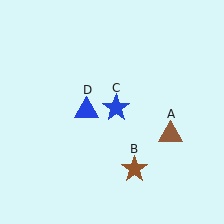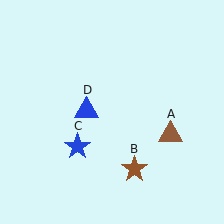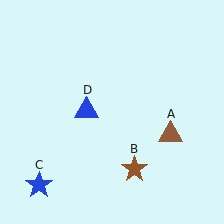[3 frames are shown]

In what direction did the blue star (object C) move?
The blue star (object C) moved down and to the left.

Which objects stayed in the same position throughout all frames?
Brown triangle (object A) and brown star (object B) and blue triangle (object D) remained stationary.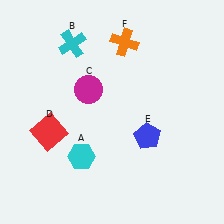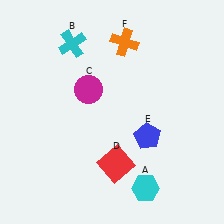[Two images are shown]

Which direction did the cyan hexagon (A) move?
The cyan hexagon (A) moved right.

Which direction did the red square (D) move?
The red square (D) moved right.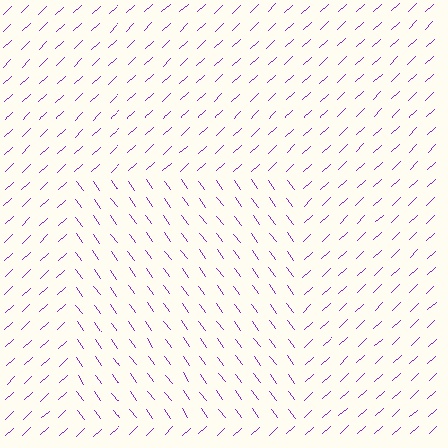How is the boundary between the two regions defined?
The boundary is defined purely by a change in line orientation (approximately 83 degrees difference). All lines are the same color and thickness.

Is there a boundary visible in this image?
Yes, there is a texture boundary formed by a change in line orientation.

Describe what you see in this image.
The image is filled with small purple line segments. A rectangle region in the image has lines oriented differently from the surrounding lines, creating a visible texture boundary.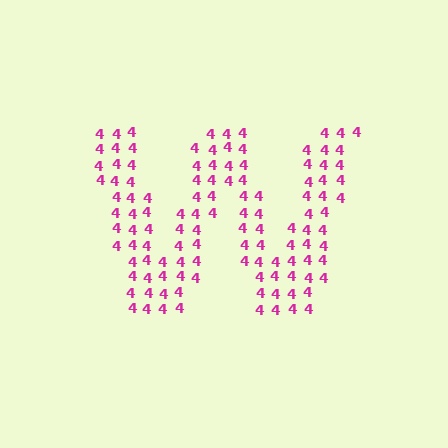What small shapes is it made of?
It is made of small digit 4's.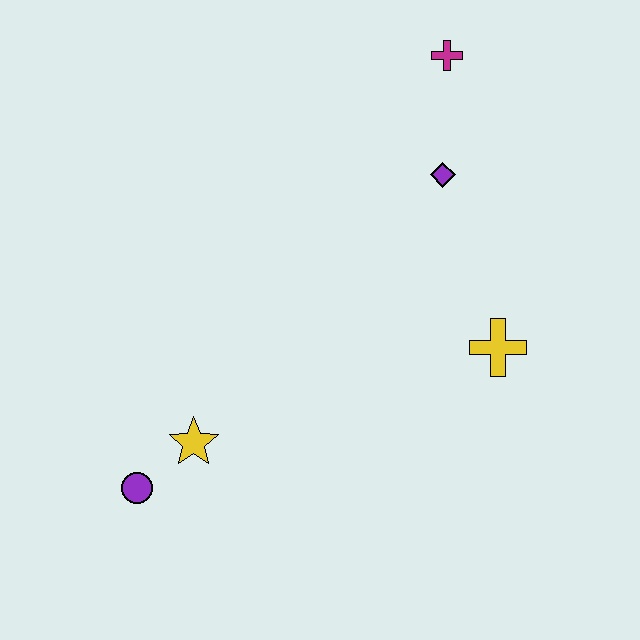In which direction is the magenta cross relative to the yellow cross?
The magenta cross is above the yellow cross.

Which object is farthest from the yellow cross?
The purple circle is farthest from the yellow cross.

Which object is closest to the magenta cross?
The purple diamond is closest to the magenta cross.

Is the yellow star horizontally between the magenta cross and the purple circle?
Yes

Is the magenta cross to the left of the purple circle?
No